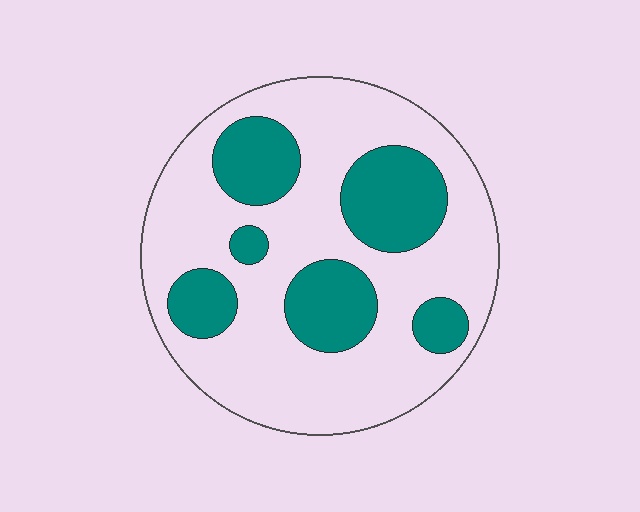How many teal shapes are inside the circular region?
6.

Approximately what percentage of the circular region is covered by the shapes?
Approximately 30%.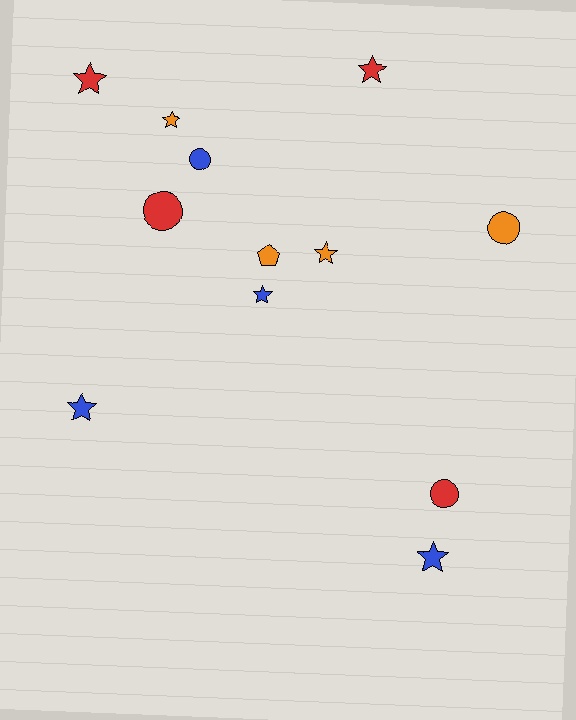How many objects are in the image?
There are 12 objects.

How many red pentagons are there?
There are no red pentagons.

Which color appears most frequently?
Blue, with 4 objects.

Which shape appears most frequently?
Star, with 7 objects.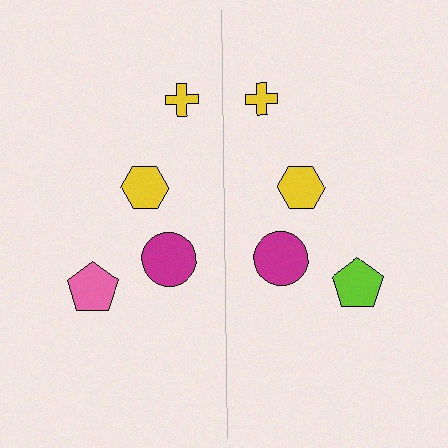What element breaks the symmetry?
The lime pentagon on the right side breaks the symmetry — its mirror counterpart is pink.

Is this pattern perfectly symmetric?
No, the pattern is not perfectly symmetric. The lime pentagon on the right side breaks the symmetry — its mirror counterpart is pink.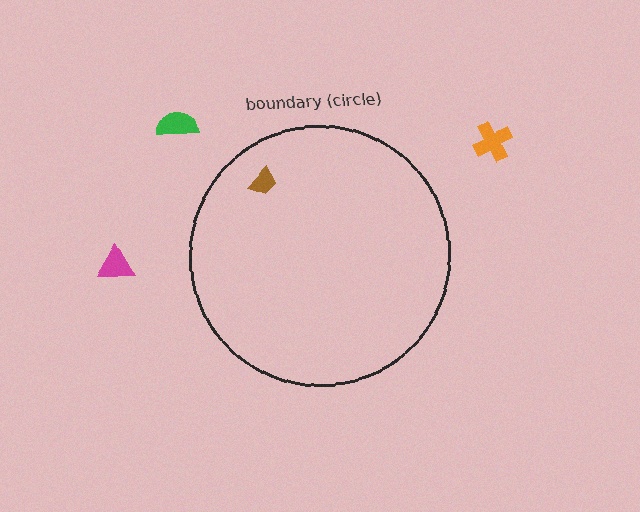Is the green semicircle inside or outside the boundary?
Outside.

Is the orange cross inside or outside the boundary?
Outside.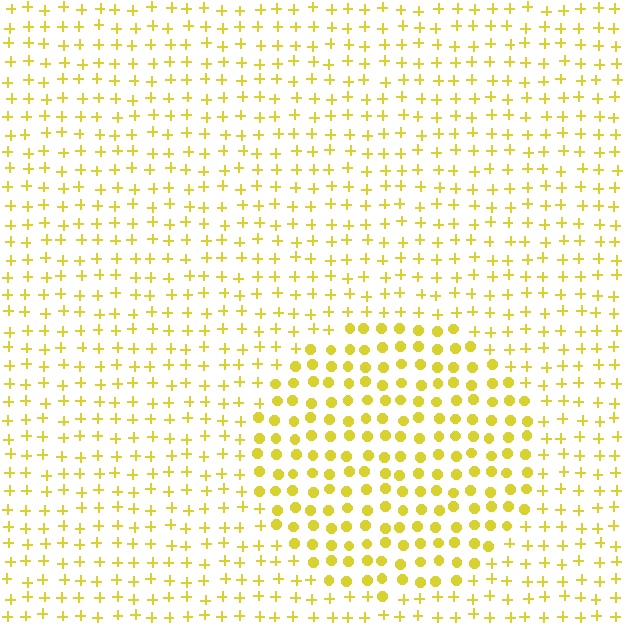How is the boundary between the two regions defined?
The boundary is defined by a change in element shape: circles inside vs. plus signs outside. All elements share the same color and spacing.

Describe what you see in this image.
The image is filled with small yellow elements arranged in a uniform grid. A circle-shaped region contains circles, while the surrounding area contains plus signs. The boundary is defined purely by the change in element shape.